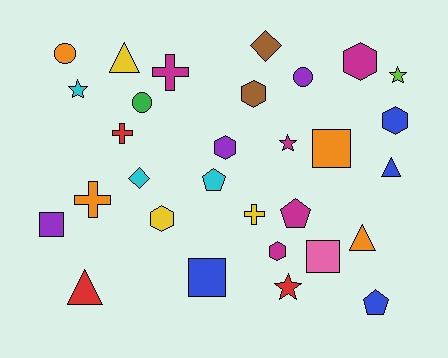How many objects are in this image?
There are 30 objects.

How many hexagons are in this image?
There are 6 hexagons.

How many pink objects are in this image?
There is 1 pink object.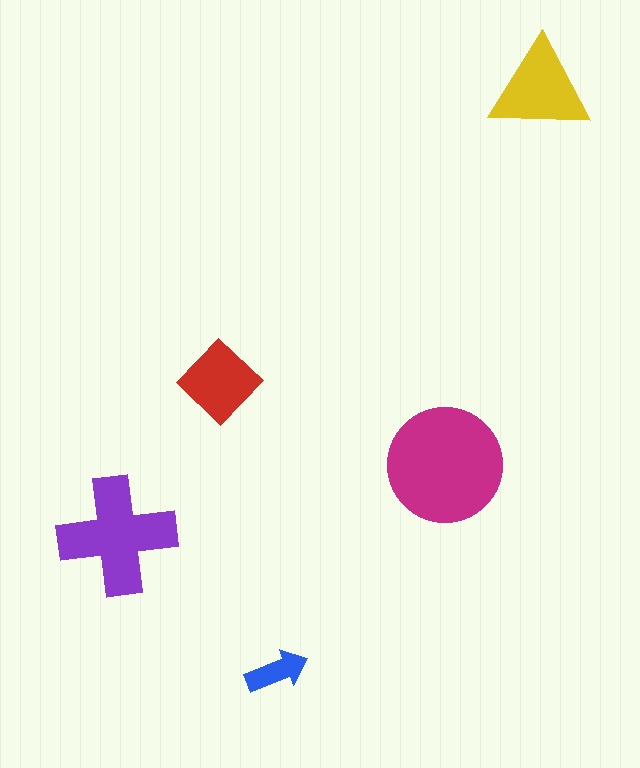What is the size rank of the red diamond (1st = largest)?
4th.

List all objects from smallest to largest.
The blue arrow, the red diamond, the yellow triangle, the purple cross, the magenta circle.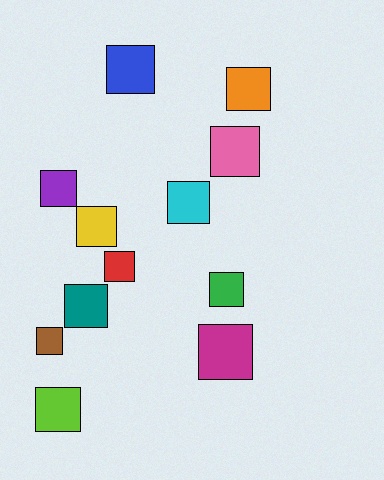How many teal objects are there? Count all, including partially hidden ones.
There is 1 teal object.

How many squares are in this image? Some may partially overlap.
There are 12 squares.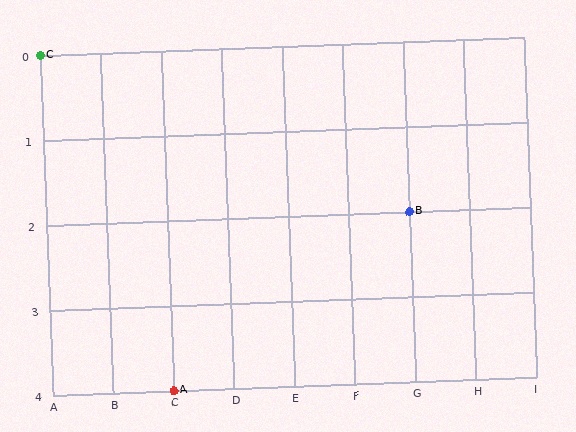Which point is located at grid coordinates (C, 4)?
Point A is at (C, 4).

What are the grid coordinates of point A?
Point A is at grid coordinates (C, 4).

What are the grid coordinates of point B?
Point B is at grid coordinates (G, 2).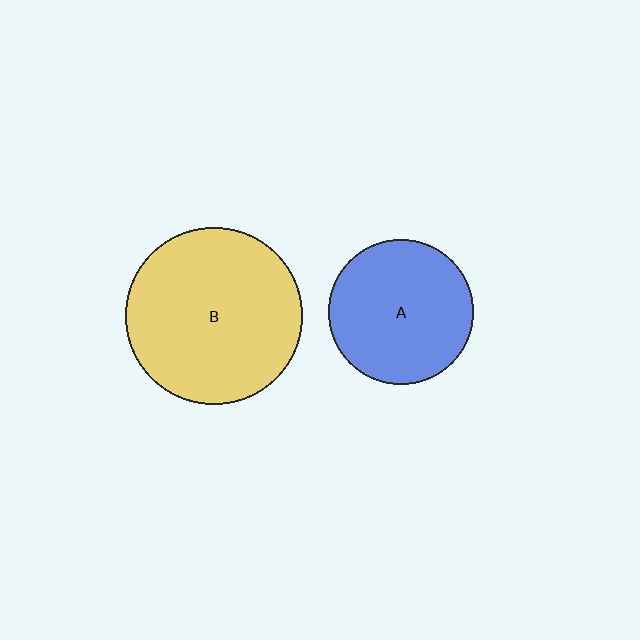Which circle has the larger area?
Circle B (yellow).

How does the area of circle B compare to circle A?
Approximately 1.5 times.